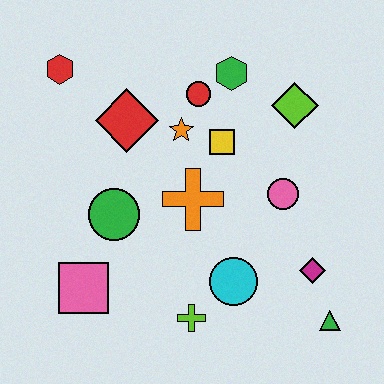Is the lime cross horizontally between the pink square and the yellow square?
Yes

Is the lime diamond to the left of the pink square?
No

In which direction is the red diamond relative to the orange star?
The red diamond is to the left of the orange star.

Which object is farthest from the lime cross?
The red hexagon is farthest from the lime cross.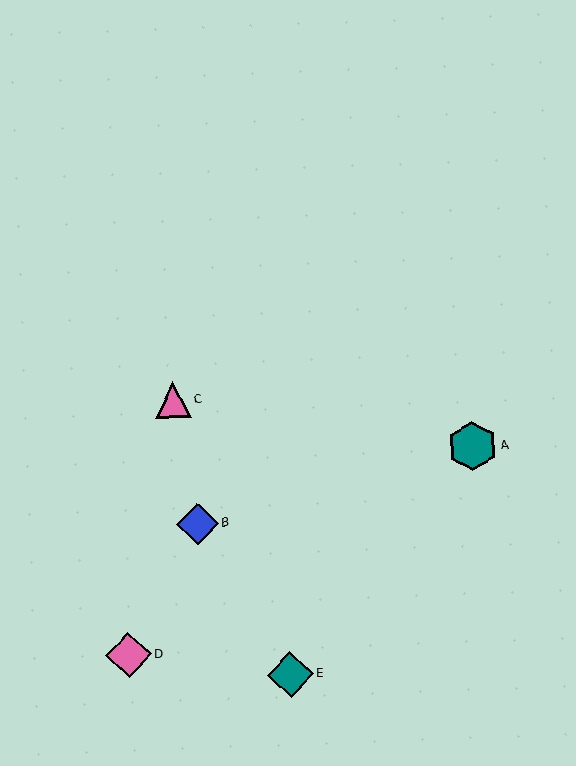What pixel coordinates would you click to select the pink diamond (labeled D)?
Click at (129, 655) to select the pink diamond D.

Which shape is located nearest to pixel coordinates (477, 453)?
The teal hexagon (labeled A) at (472, 446) is nearest to that location.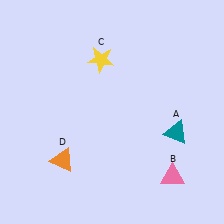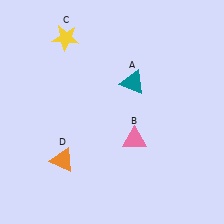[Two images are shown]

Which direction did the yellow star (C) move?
The yellow star (C) moved left.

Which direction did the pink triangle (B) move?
The pink triangle (B) moved left.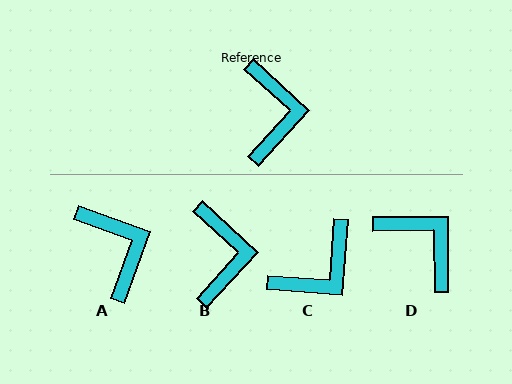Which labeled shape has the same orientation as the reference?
B.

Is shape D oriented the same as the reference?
No, it is off by about 43 degrees.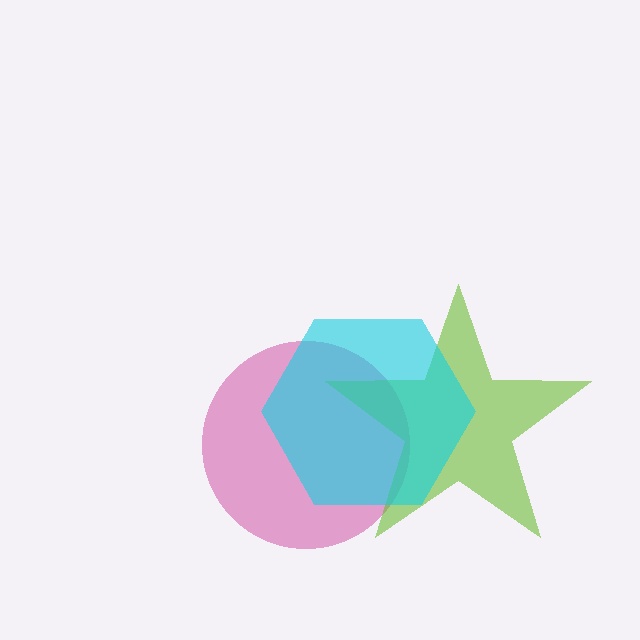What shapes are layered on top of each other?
The layered shapes are: a magenta circle, a lime star, a cyan hexagon.